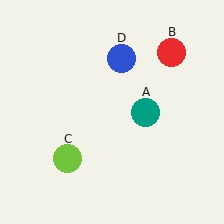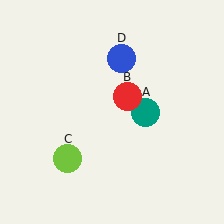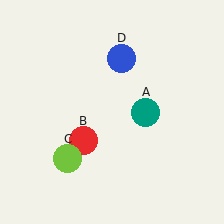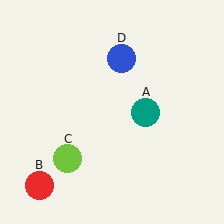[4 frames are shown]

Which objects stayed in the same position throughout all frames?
Teal circle (object A) and lime circle (object C) and blue circle (object D) remained stationary.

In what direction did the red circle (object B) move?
The red circle (object B) moved down and to the left.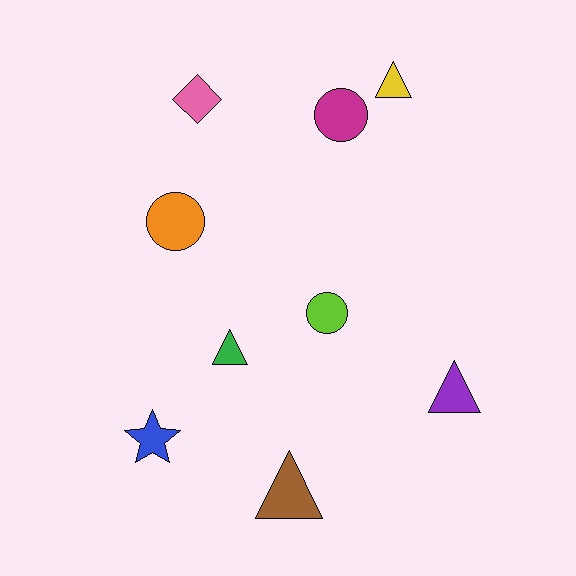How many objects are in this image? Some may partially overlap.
There are 9 objects.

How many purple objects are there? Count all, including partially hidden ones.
There is 1 purple object.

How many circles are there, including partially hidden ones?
There are 3 circles.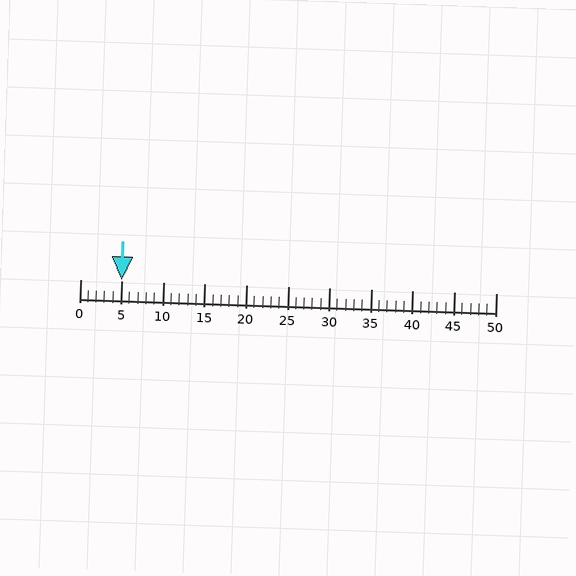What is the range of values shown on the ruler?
The ruler shows values from 0 to 50.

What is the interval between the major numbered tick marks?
The major tick marks are spaced 5 units apart.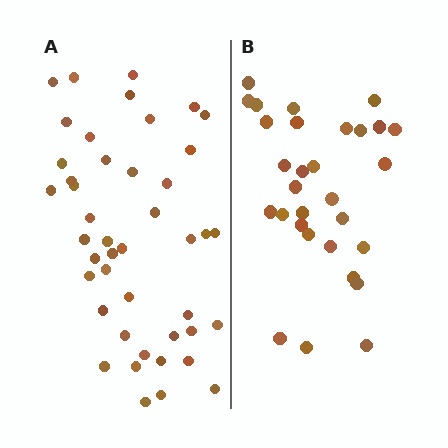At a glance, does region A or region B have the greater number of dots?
Region A (the left region) has more dots.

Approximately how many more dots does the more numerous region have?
Region A has approximately 15 more dots than region B.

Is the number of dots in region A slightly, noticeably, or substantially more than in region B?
Region A has substantially more. The ratio is roughly 1.5 to 1.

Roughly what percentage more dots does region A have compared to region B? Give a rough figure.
About 45% more.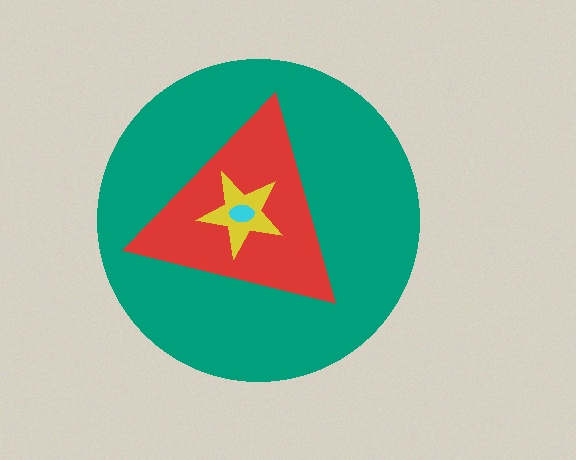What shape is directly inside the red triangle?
The yellow star.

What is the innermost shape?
The cyan ellipse.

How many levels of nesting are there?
4.